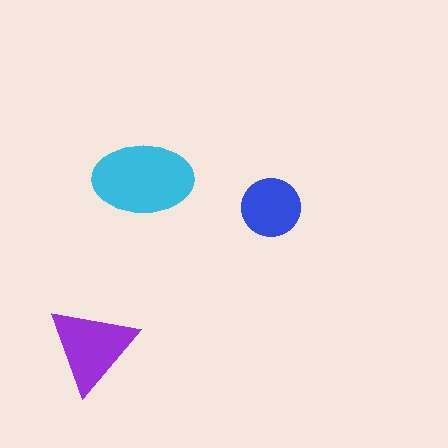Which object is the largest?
The cyan ellipse.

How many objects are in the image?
There are 3 objects in the image.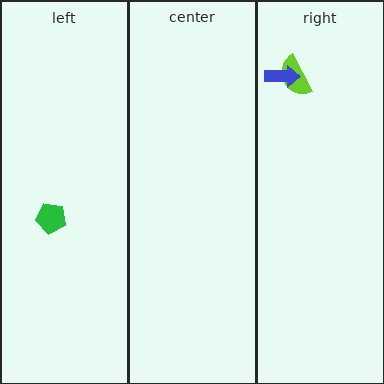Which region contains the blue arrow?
The right region.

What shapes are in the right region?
The lime semicircle, the blue arrow.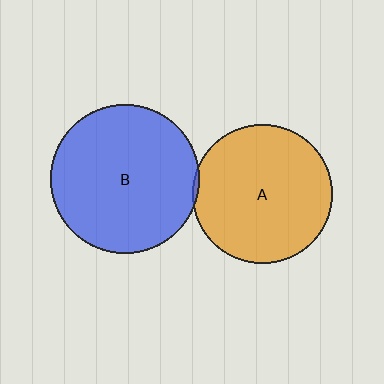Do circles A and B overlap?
Yes.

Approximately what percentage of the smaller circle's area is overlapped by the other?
Approximately 5%.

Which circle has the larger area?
Circle B (blue).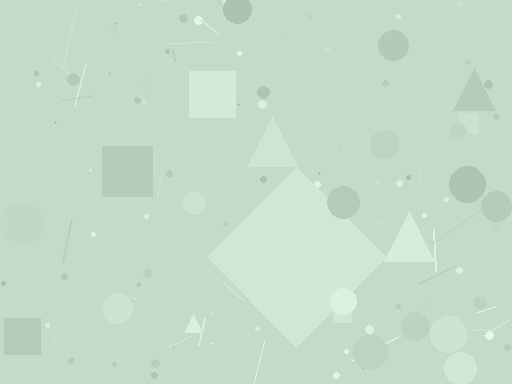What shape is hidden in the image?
A diamond is hidden in the image.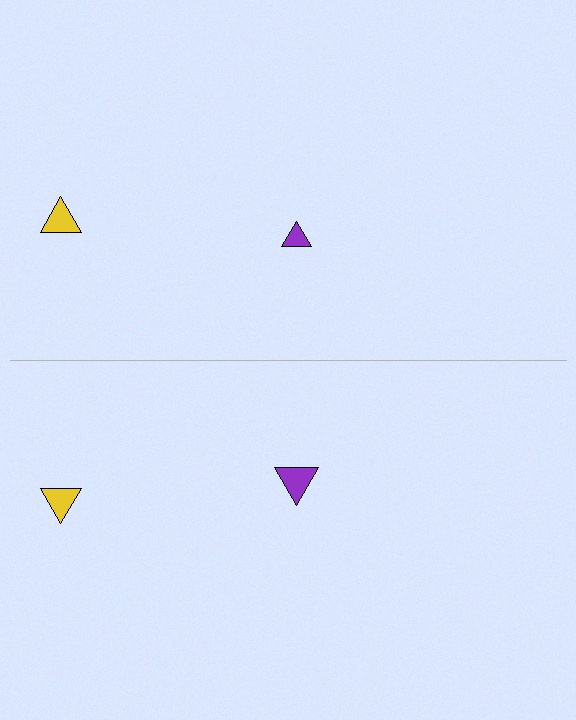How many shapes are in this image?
There are 4 shapes in this image.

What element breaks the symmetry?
The purple triangle on the bottom side has a different size than its mirror counterpart.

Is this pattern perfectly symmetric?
No, the pattern is not perfectly symmetric. The purple triangle on the bottom side has a different size than its mirror counterpart.